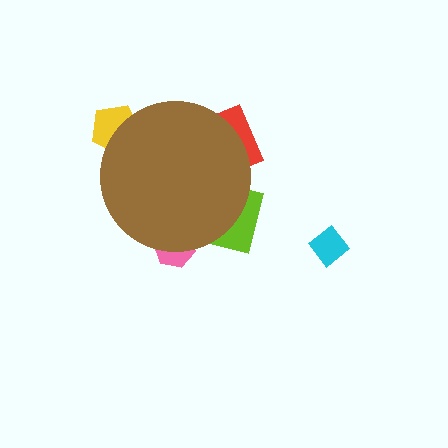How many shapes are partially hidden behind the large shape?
4 shapes are partially hidden.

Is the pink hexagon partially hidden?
Yes, the pink hexagon is partially hidden behind the brown circle.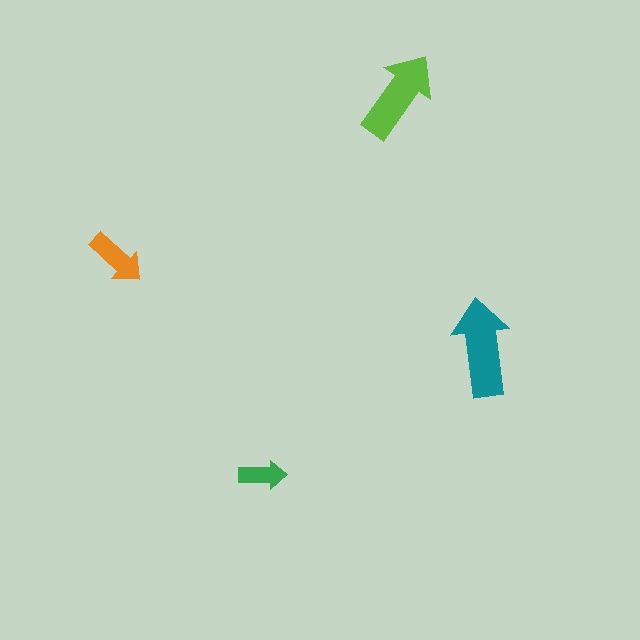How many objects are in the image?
There are 4 objects in the image.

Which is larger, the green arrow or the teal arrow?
The teal one.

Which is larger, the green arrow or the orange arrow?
The orange one.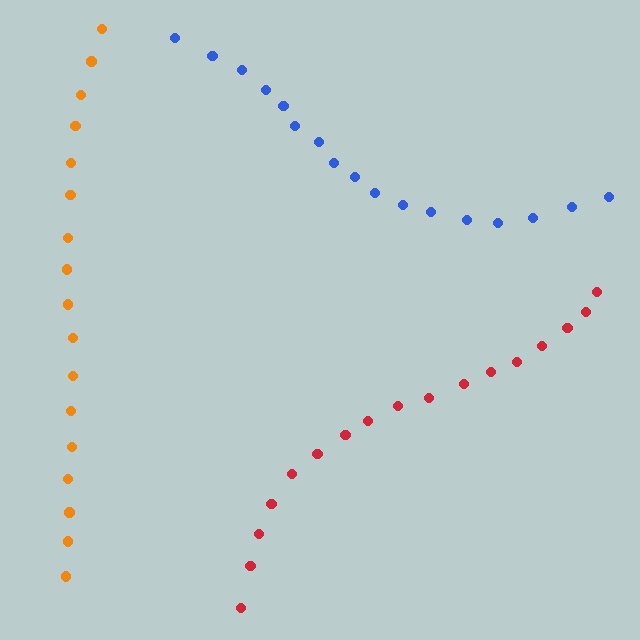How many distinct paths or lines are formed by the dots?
There are 3 distinct paths.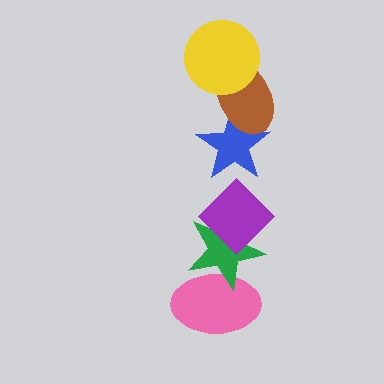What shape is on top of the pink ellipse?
The green star is on top of the pink ellipse.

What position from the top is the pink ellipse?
The pink ellipse is 6th from the top.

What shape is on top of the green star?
The purple diamond is on top of the green star.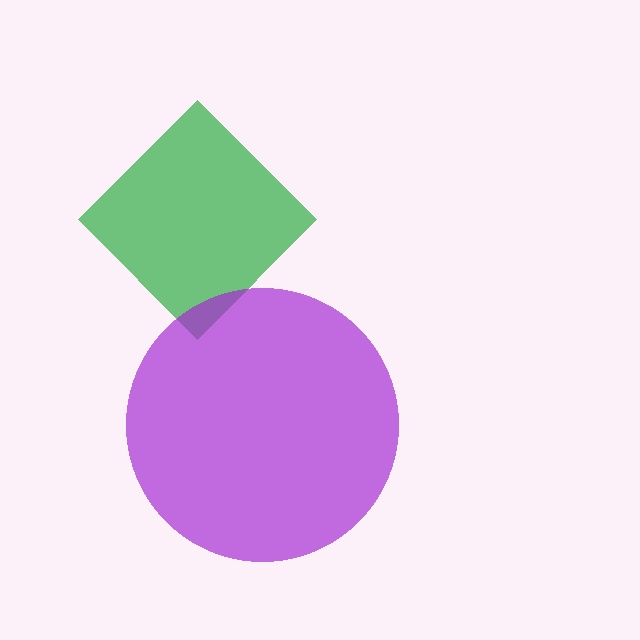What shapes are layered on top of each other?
The layered shapes are: a green diamond, a purple circle.